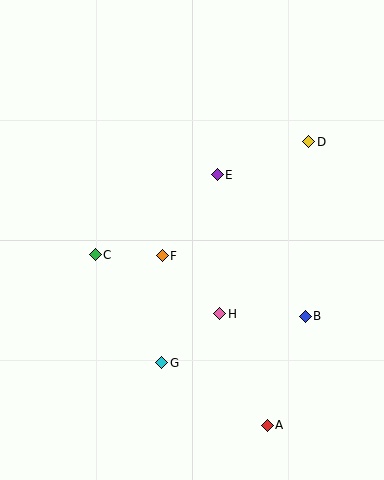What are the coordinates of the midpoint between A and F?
The midpoint between A and F is at (215, 340).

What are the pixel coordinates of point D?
Point D is at (309, 142).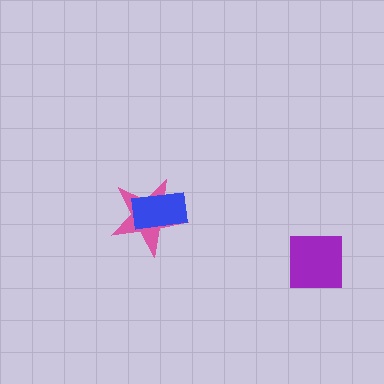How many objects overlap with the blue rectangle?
1 object overlaps with the blue rectangle.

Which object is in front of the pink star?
The blue rectangle is in front of the pink star.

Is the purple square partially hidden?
No, no other shape covers it.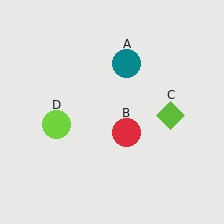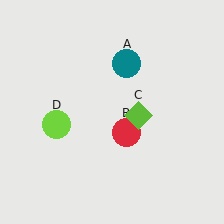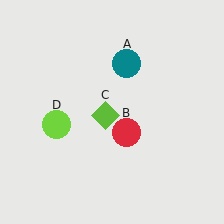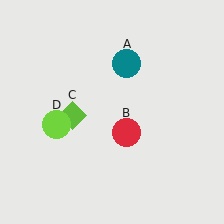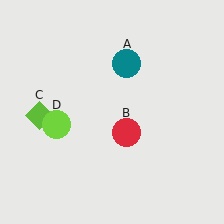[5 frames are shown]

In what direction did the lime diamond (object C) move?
The lime diamond (object C) moved left.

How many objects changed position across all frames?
1 object changed position: lime diamond (object C).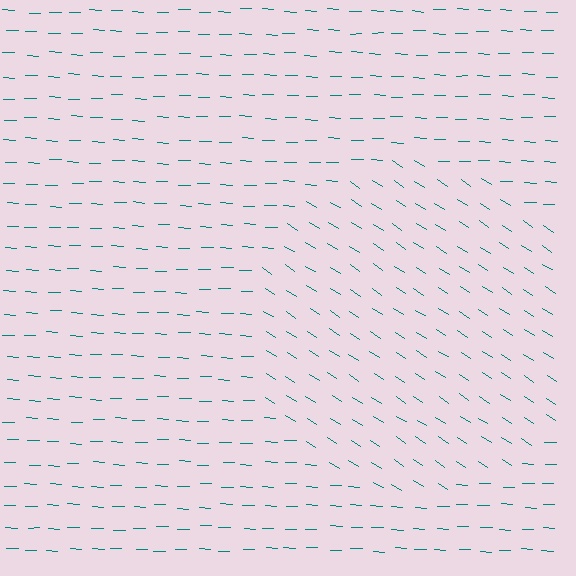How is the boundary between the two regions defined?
The boundary is defined purely by a change in line orientation (approximately 31 degrees difference). All lines are the same color and thickness.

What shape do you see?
I see a circle.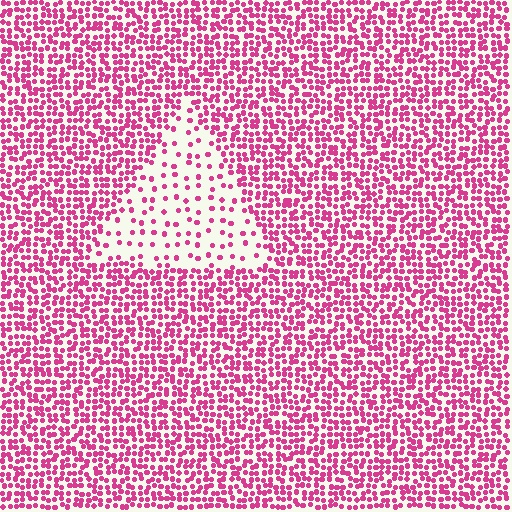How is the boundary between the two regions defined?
The boundary is defined by a change in element density (approximately 3.0x ratio). All elements are the same color, size, and shape.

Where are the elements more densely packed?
The elements are more densely packed outside the triangle boundary.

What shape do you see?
I see a triangle.